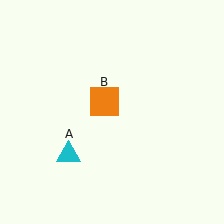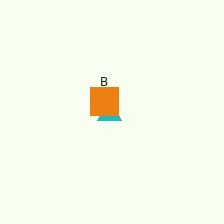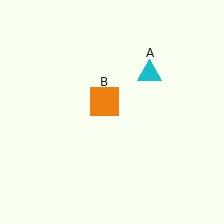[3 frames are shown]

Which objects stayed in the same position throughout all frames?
Orange square (object B) remained stationary.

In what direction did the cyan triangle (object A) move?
The cyan triangle (object A) moved up and to the right.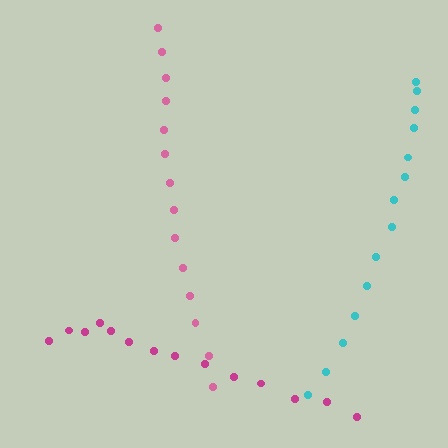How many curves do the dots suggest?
There are 3 distinct paths.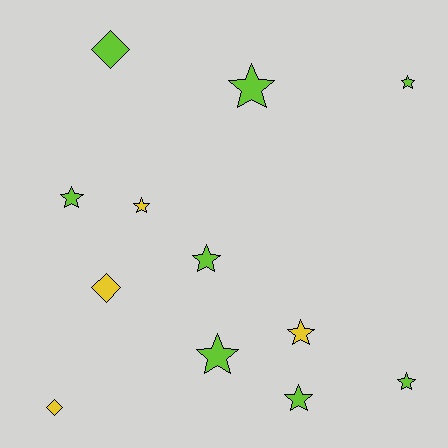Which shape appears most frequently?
Star, with 9 objects.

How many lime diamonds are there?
There is 1 lime diamond.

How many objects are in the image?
There are 12 objects.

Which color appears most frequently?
Lime, with 8 objects.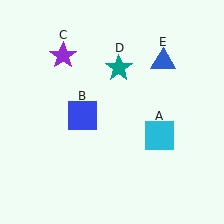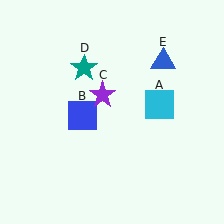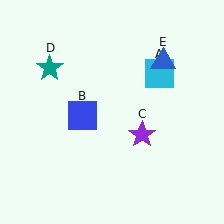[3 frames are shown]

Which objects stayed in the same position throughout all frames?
Blue square (object B) and blue triangle (object E) remained stationary.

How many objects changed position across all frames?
3 objects changed position: cyan square (object A), purple star (object C), teal star (object D).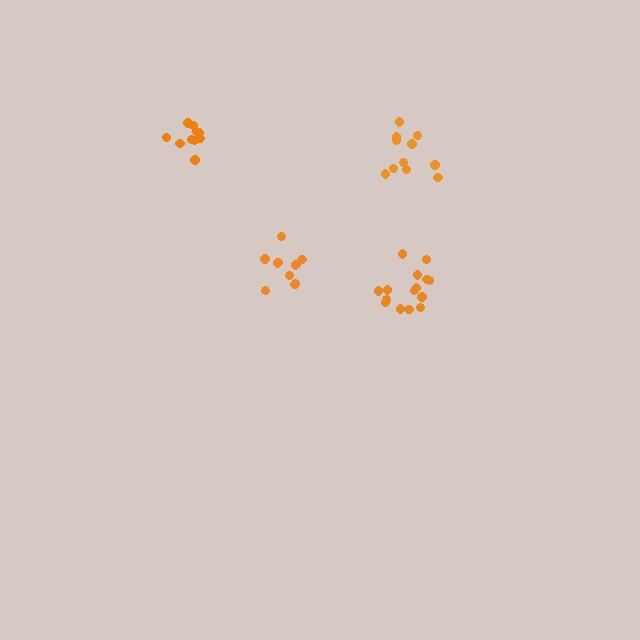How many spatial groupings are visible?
There are 4 spatial groupings.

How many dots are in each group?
Group 1: 10 dots, Group 2: 11 dots, Group 3: 11 dots, Group 4: 15 dots (47 total).